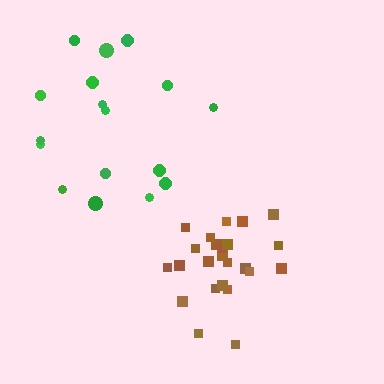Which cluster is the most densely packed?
Brown.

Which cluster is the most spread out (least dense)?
Green.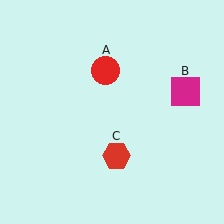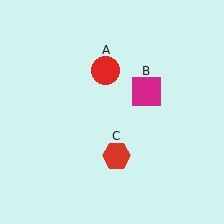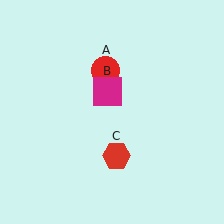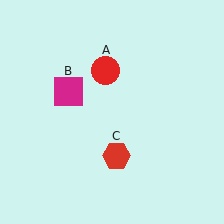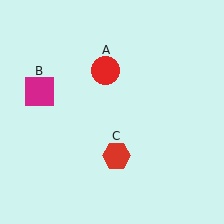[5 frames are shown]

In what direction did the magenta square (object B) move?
The magenta square (object B) moved left.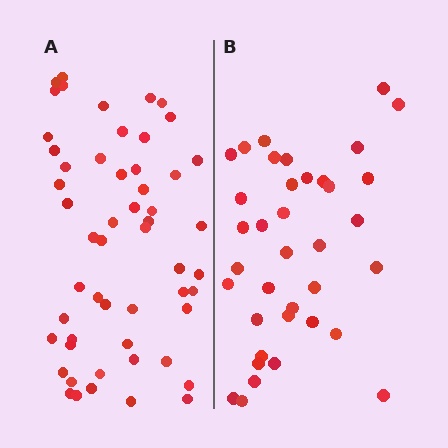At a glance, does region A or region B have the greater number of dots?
Region A (the left region) has more dots.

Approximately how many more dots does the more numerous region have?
Region A has approximately 15 more dots than region B.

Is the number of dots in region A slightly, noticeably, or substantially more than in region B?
Region A has substantially more. The ratio is roughly 1.5 to 1.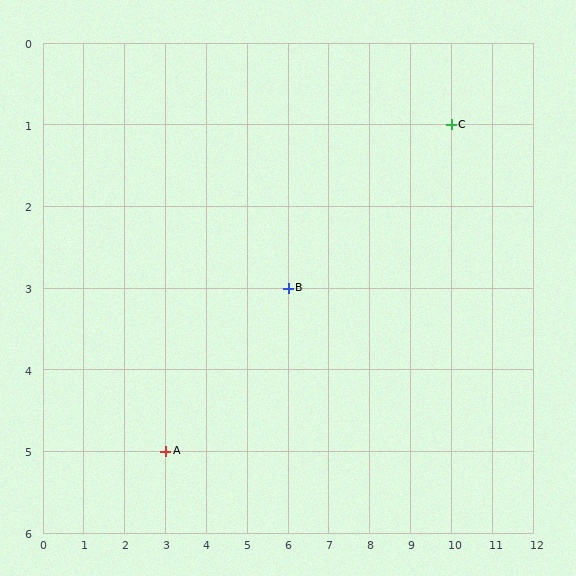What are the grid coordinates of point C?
Point C is at grid coordinates (10, 1).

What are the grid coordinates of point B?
Point B is at grid coordinates (6, 3).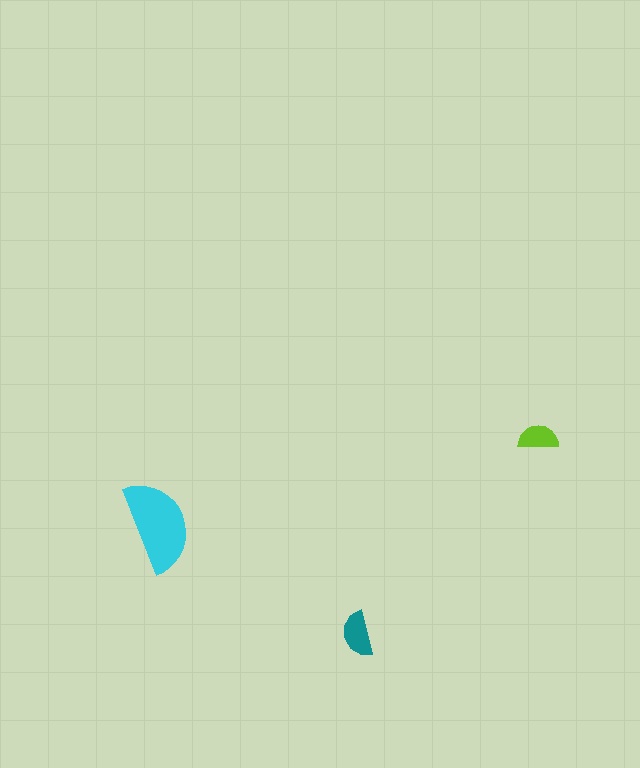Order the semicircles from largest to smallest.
the cyan one, the teal one, the lime one.